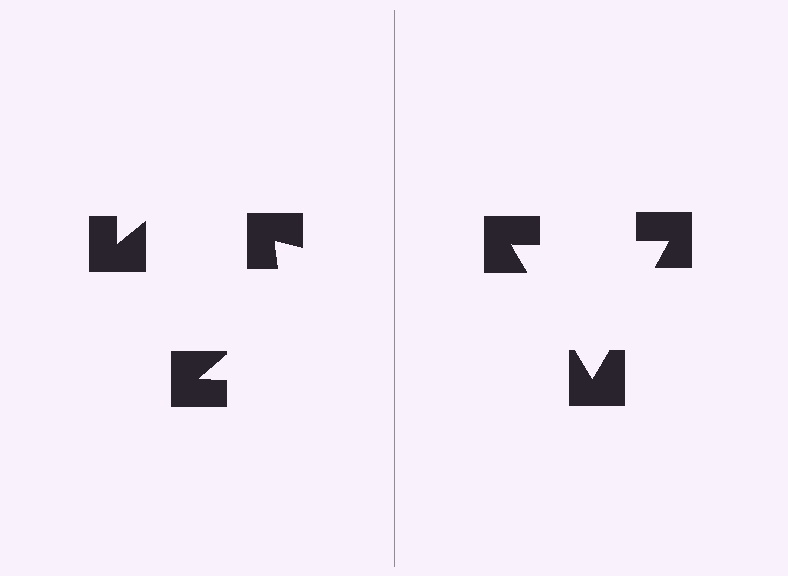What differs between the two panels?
The notched squares are positioned identically on both sides; only the wedge orientations differ. On the right they align to a triangle; on the left they are misaligned.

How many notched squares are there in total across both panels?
6 — 3 on each side.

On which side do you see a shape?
An illusory triangle appears on the right side. On the left side the wedge cuts are rotated, so no coherent shape forms.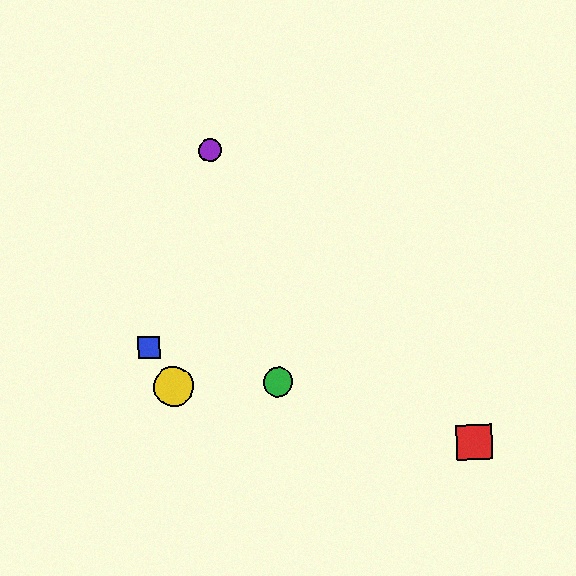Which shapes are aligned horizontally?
The green circle, the yellow circle are aligned horizontally.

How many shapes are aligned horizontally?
2 shapes (the green circle, the yellow circle) are aligned horizontally.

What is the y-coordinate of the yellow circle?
The yellow circle is at y≈386.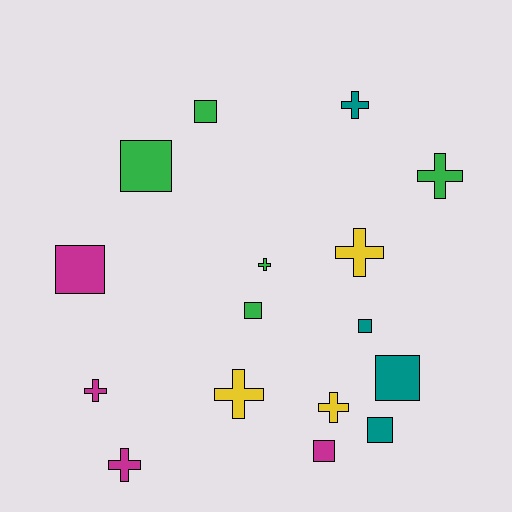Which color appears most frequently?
Green, with 5 objects.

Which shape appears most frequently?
Cross, with 8 objects.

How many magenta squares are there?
There are 2 magenta squares.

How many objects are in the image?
There are 16 objects.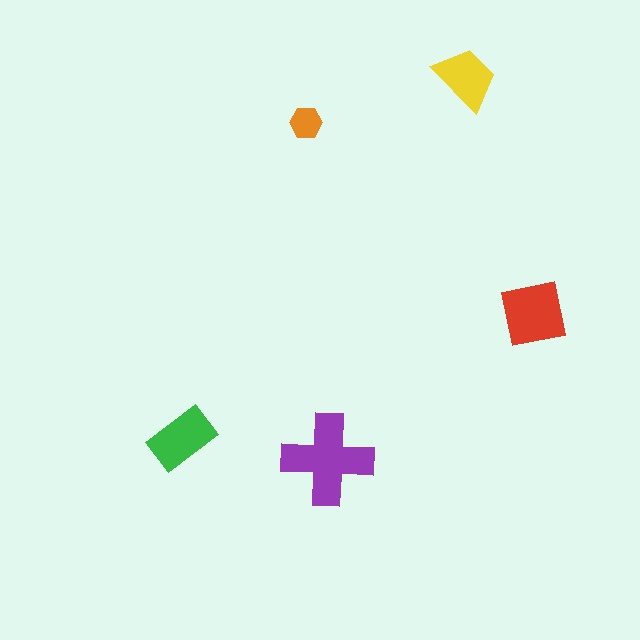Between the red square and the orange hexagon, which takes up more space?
The red square.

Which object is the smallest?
The orange hexagon.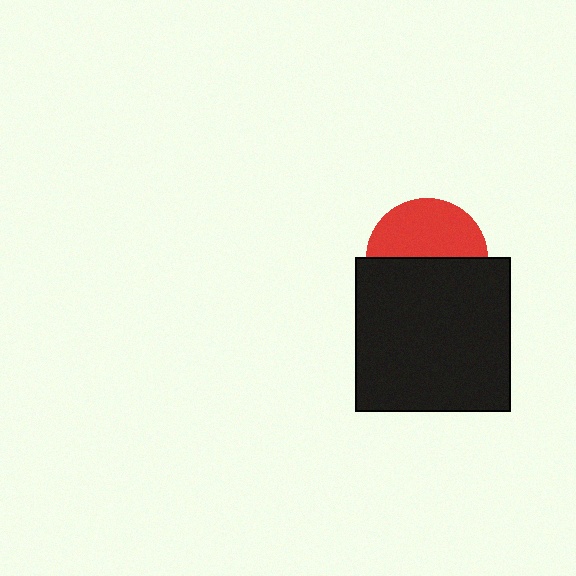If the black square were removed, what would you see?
You would see the complete red circle.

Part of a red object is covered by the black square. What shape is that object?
It is a circle.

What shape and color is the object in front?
The object in front is a black square.